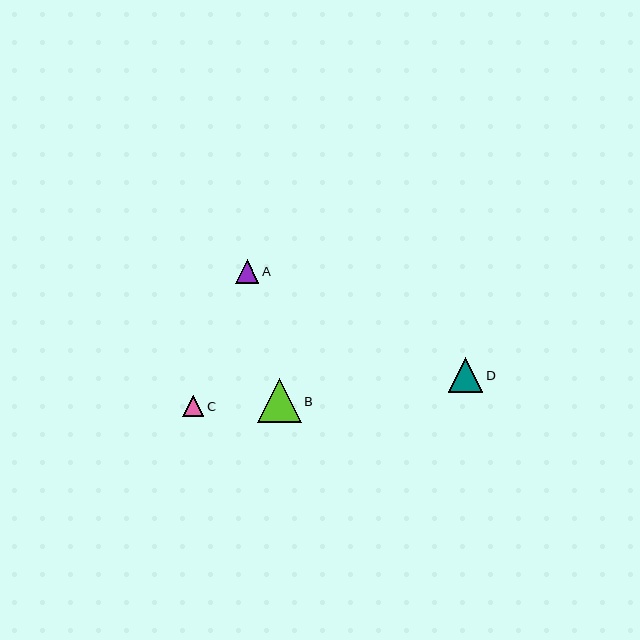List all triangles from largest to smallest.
From largest to smallest: B, D, A, C.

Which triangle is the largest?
Triangle B is the largest with a size of approximately 44 pixels.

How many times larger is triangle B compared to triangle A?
Triangle B is approximately 1.9 times the size of triangle A.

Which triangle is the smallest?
Triangle C is the smallest with a size of approximately 21 pixels.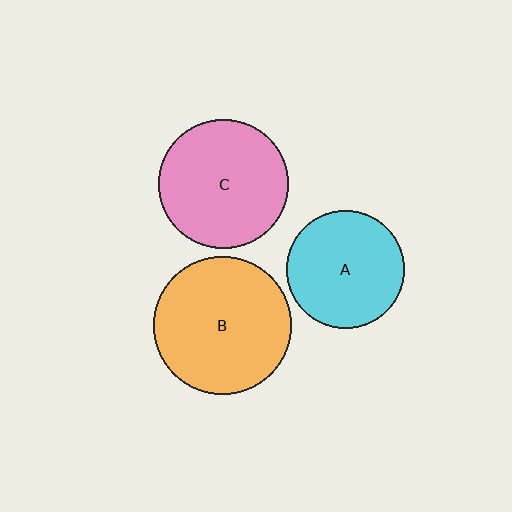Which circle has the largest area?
Circle B (orange).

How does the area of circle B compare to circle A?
Approximately 1.4 times.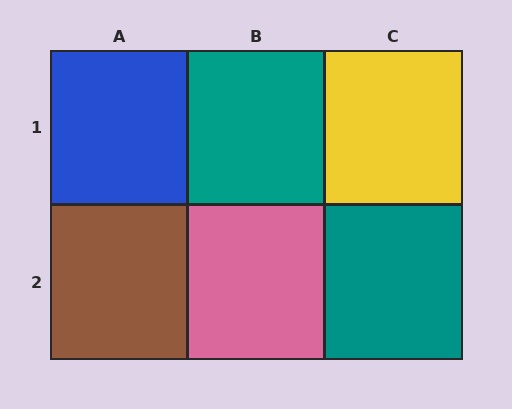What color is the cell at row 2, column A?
Brown.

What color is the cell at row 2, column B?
Pink.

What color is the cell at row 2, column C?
Teal.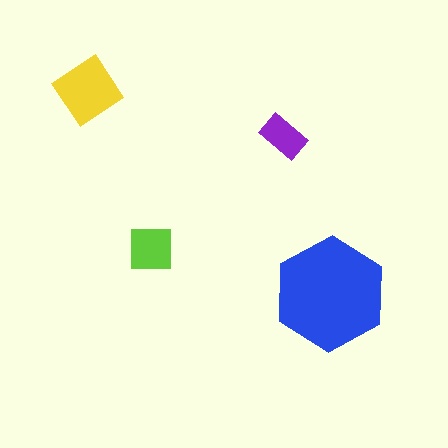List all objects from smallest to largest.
The purple rectangle, the lime square, the yellow diamond, the blue hexagon.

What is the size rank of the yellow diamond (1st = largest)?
2nd.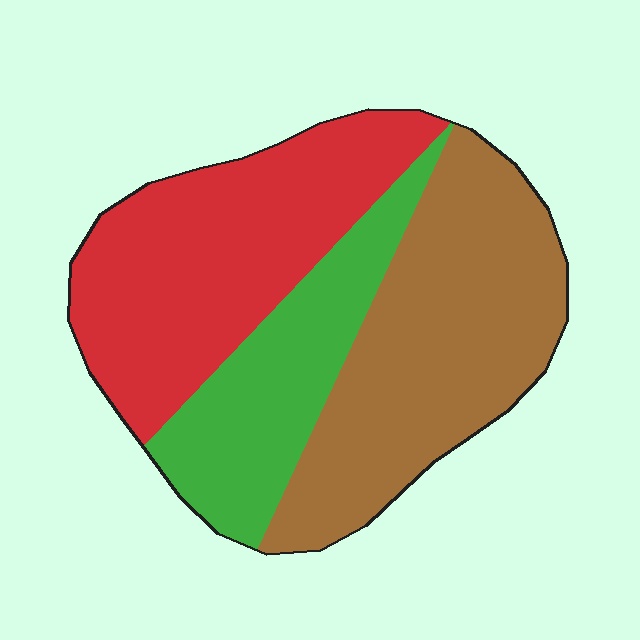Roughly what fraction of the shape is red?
Red covers around 35% of the shape.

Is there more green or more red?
Red.